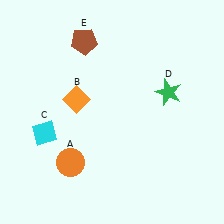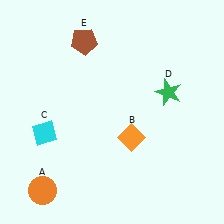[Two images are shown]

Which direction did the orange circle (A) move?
The orange circle (A) moved left.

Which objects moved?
The objects that moved are: the orange circle (A), the orange diamond (B).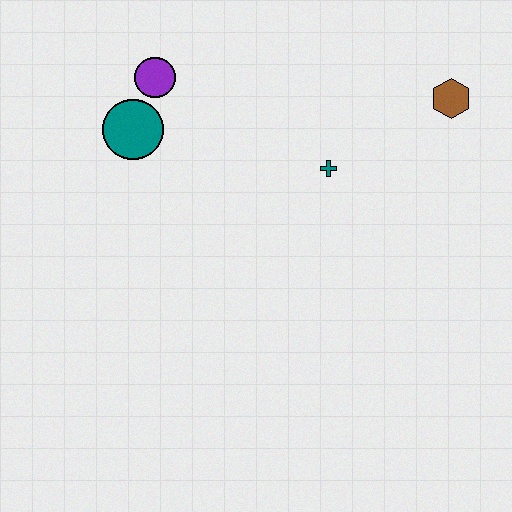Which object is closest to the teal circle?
The purple circle is closest to the teal circle.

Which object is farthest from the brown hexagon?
The teal circle is farthest from the brown hexagon.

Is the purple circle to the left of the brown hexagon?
Yes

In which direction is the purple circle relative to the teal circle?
The purple circle is above the teal circle.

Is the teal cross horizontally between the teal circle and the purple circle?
No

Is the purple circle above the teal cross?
Yes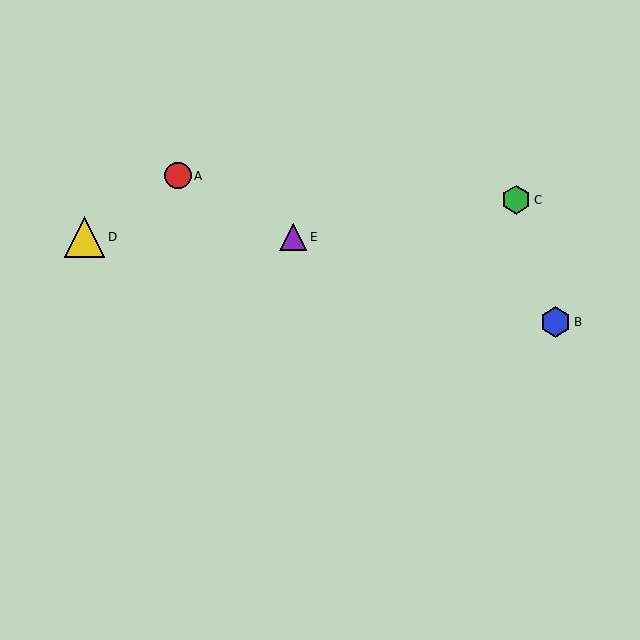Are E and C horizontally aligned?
No, E is at y≈237 and C is at y≈200.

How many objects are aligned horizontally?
2 objects (D, E) are aligned horizontally.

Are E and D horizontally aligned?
Yes, both are at y≈237.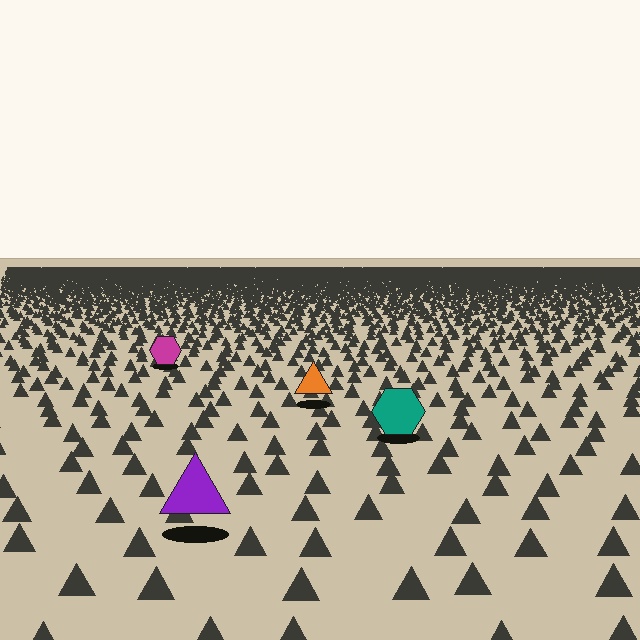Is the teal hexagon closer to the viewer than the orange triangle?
Yes. The teal hexagon is closer — you can tell from the texture gradient: the ground texture is coarser near it.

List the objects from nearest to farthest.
From nearest to farthest: the purple triangle, the teal hexagon, the orange triangle, the magenta hexagon.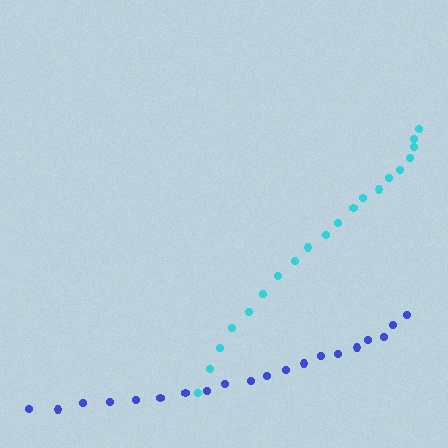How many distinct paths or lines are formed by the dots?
There are 2 distinct paths.